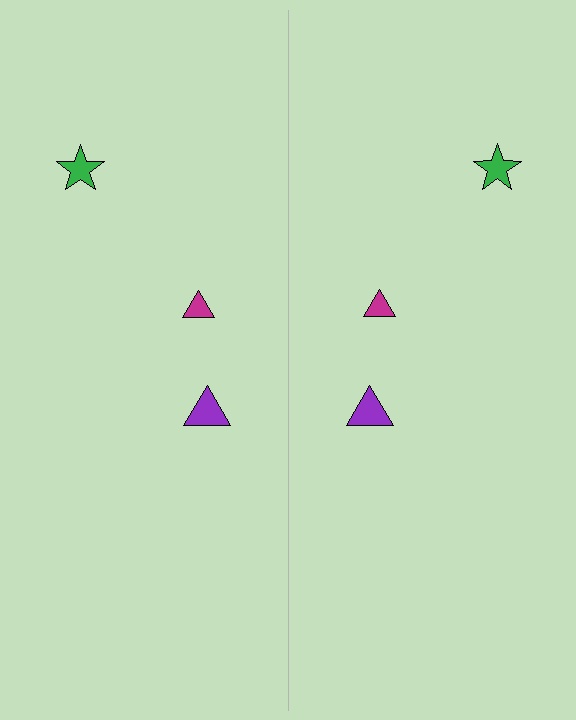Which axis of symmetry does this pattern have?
The pattern has a vertical axis of symmetry running through the center of the image.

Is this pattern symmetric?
Yes, this pattern has bilateral (reflection) symmetry.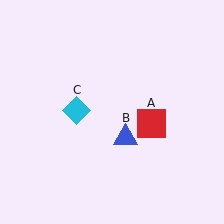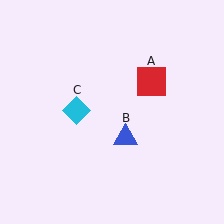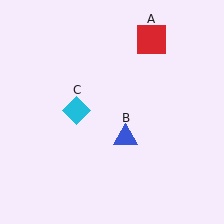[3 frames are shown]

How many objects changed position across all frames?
1 object changed position: red square (object A).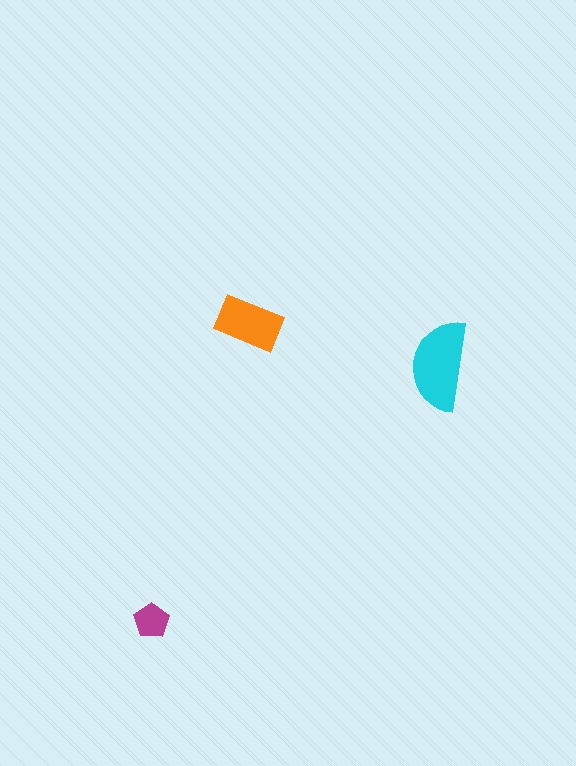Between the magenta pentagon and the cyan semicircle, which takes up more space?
The cyan semicircle.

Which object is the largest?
The cyan semicircle.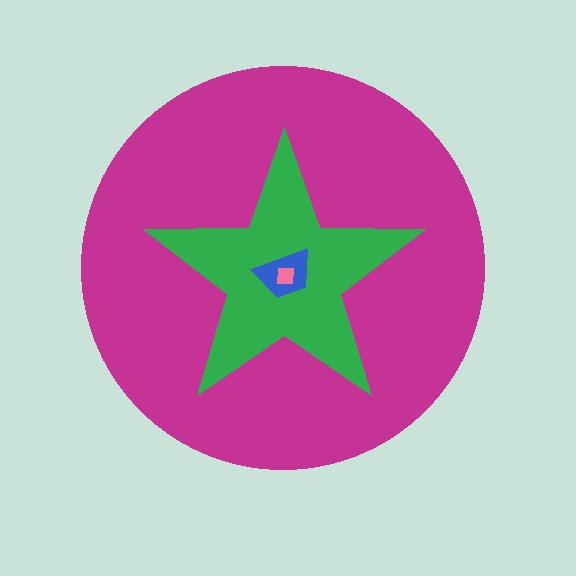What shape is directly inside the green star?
The blue trapezoid.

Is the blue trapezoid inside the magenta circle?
Yes.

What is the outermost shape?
The magenta circle.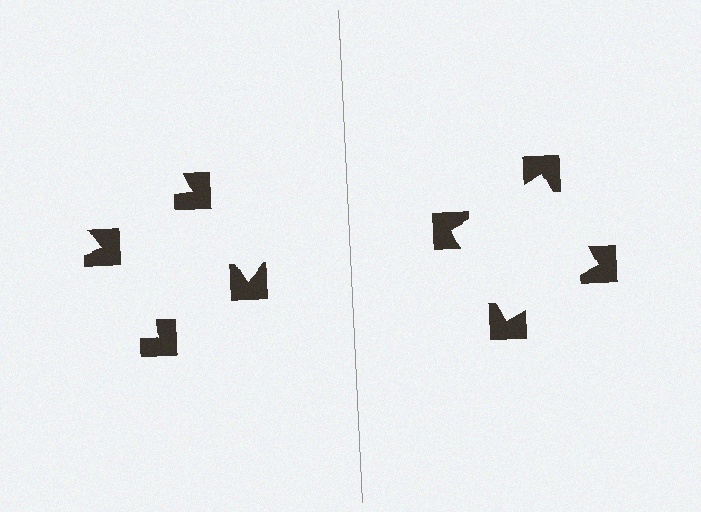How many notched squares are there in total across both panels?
8 — 4 on each side.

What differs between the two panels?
The notched squares are positioned identically on both sides; only the wedge orientations differ. On the right they align to a square; on the left they are misaligned.